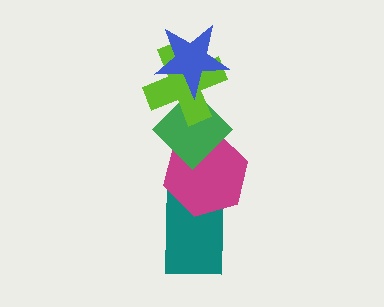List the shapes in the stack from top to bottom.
From top to bottom: the blue star, the lime cross, the green diamond, the magenta hexagon, the teal rectangle.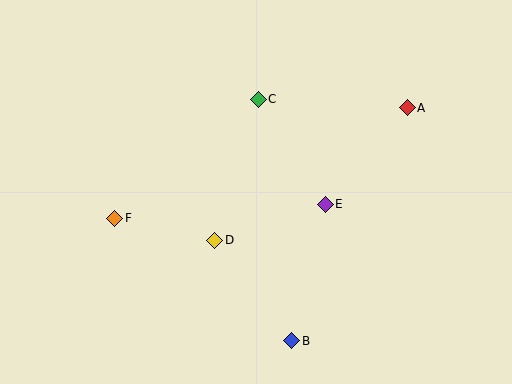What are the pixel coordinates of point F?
Point F is at (115, 218).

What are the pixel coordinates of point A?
Point A is at (407, 108).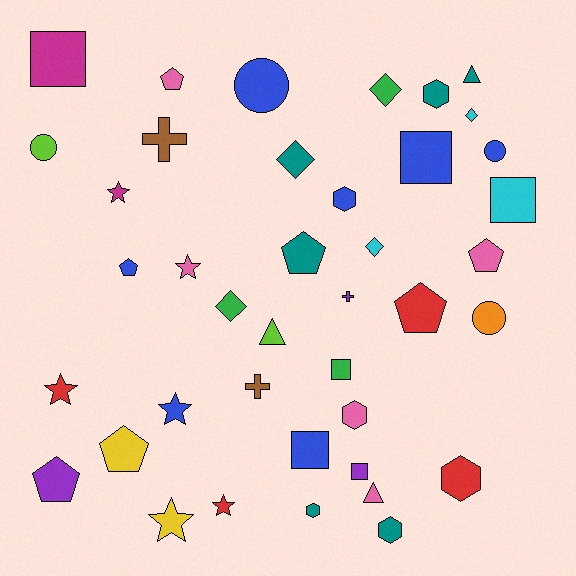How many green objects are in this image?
There are 3 green objects.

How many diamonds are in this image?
There are 5 diamonds.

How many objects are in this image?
There are 40 objects.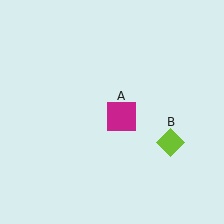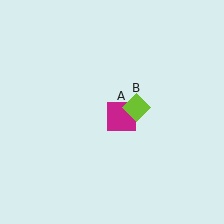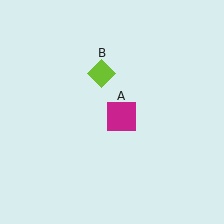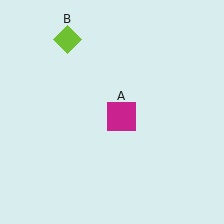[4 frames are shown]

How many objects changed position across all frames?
1 object changed position: lime diamond (object B).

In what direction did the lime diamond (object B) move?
The lime diamond (object B) moved up and to the left.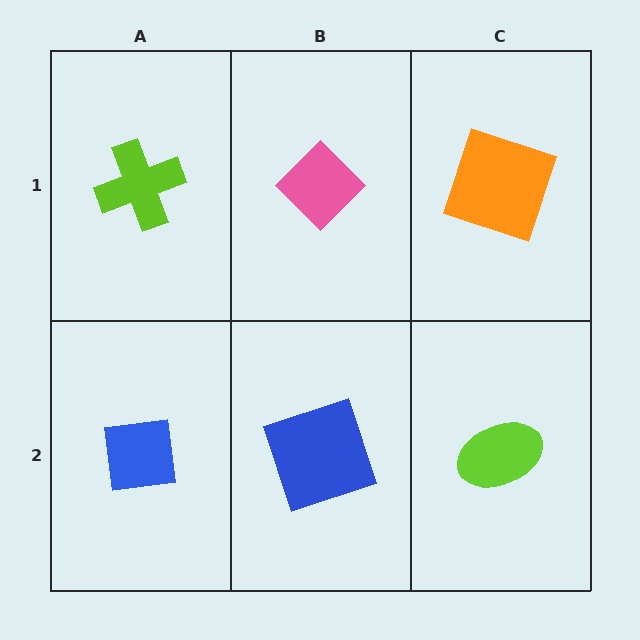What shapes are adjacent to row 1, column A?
A blue square (row 2, column A), a pink diamond (row 1, column B).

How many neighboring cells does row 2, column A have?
2.